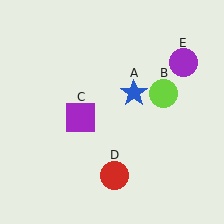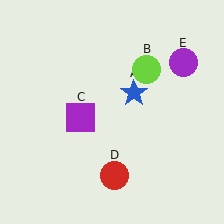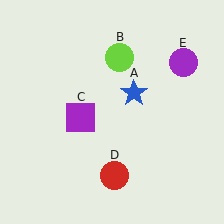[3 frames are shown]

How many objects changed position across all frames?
1 object changed position: lime circle (object B).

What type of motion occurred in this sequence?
The lime circle (object B) rotated counterclockwise around the center of the scene.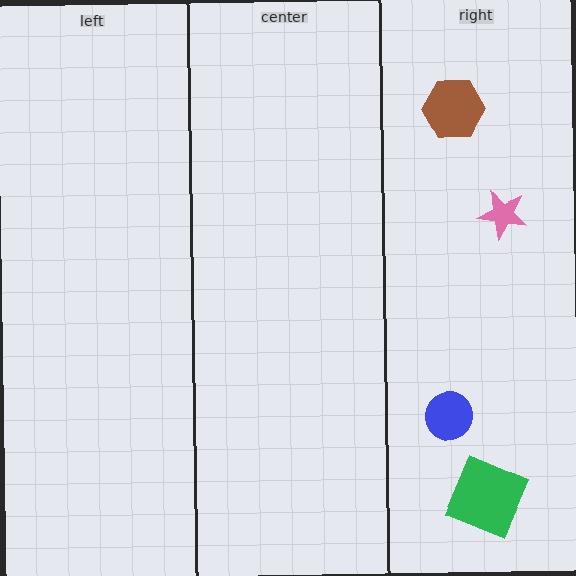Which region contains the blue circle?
The right region.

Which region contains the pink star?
The right region.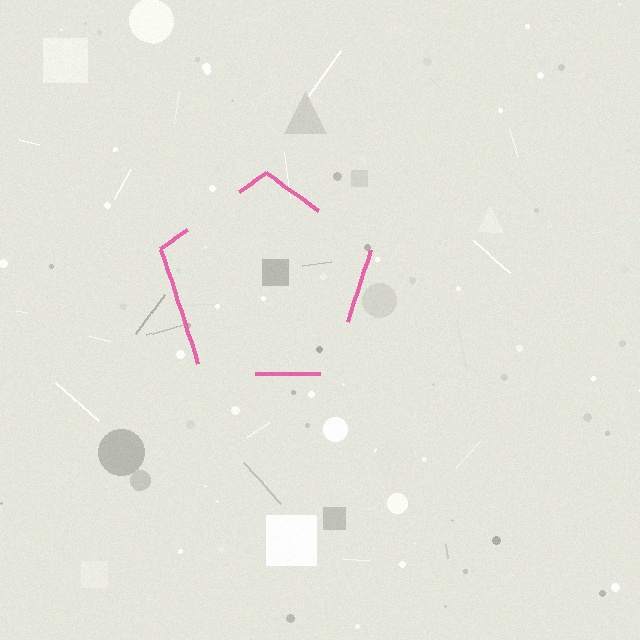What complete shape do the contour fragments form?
The contour fragments form a pentagon.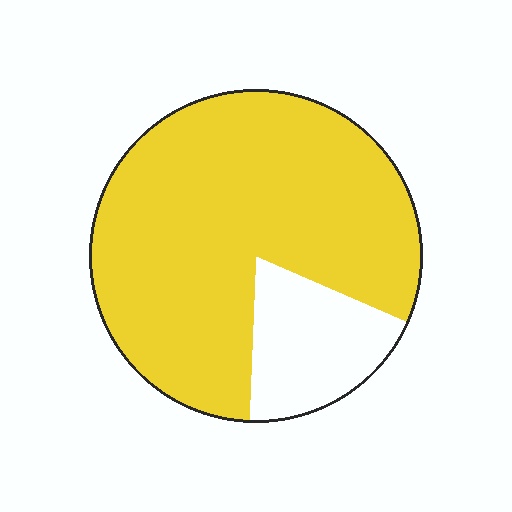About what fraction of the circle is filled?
About four fifths (4/5).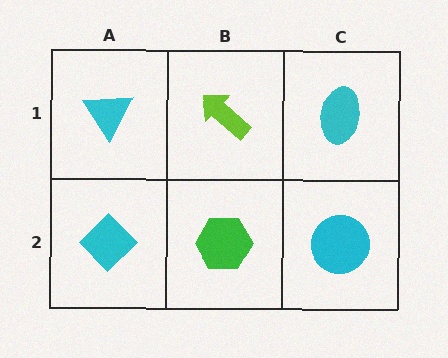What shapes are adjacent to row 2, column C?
A cyan ellipse (row 1, column C), a green hexagon (row 2, column B).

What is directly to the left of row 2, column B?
A cyan diamond.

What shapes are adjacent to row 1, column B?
A green hexagon (row 2, column B), a cyan triangle (row 1, column A), a cyan ellipse (row 1, column C).